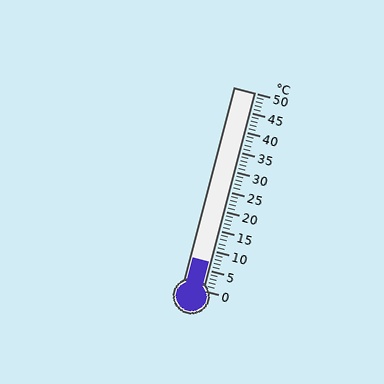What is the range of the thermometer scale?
The thermometer scale ranges from 0°C to 50°C.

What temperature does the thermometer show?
The thermometer shows approximately 7°C.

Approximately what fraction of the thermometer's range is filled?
The thermometer is filled to approximately 15% of its range.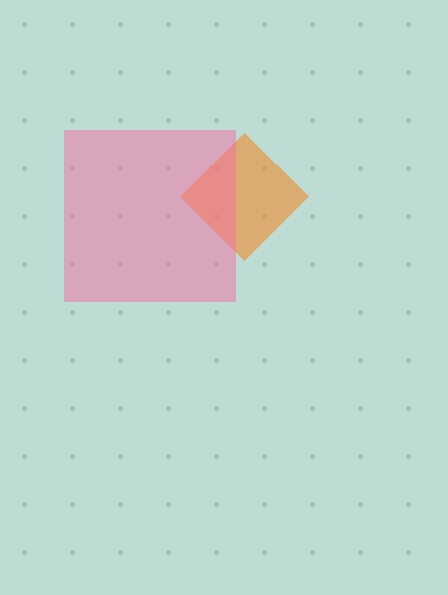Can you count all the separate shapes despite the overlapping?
Yes, there are 2 separate shapes.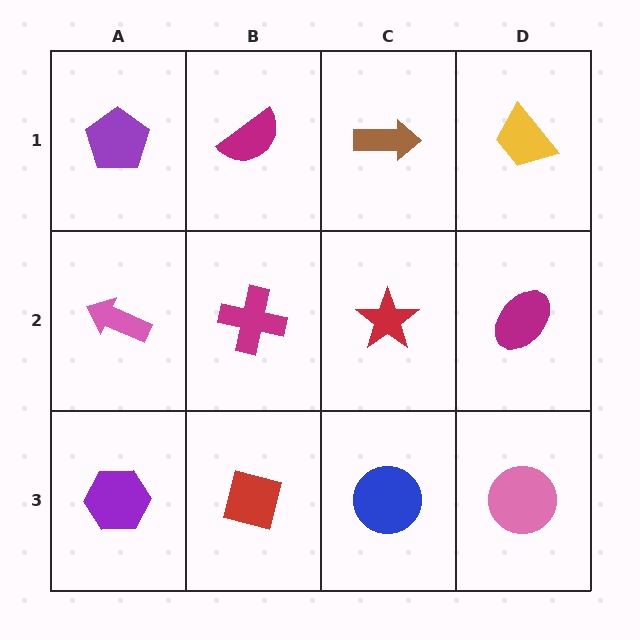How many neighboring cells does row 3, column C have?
3.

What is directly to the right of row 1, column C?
A yellow trapezoid.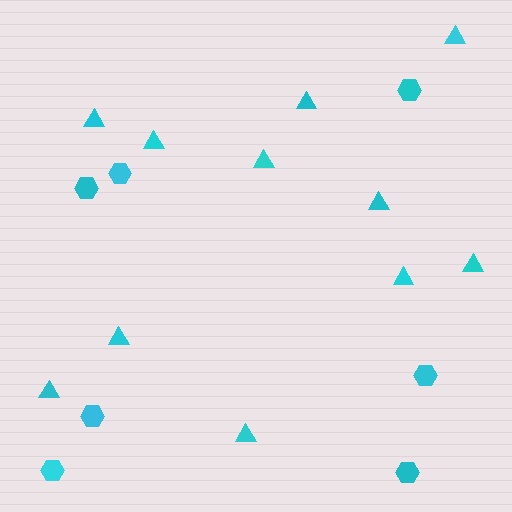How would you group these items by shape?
There are 2 groups: one group of hexagons (7) and one group of triangles (11).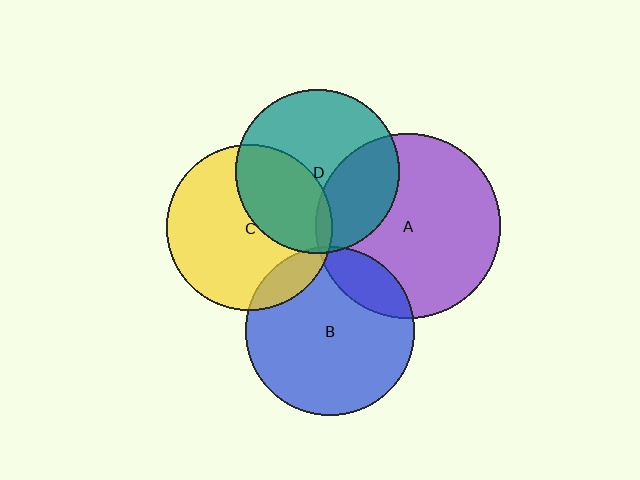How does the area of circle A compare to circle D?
Approximately 1.3 times.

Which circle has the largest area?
Circle A (purple).